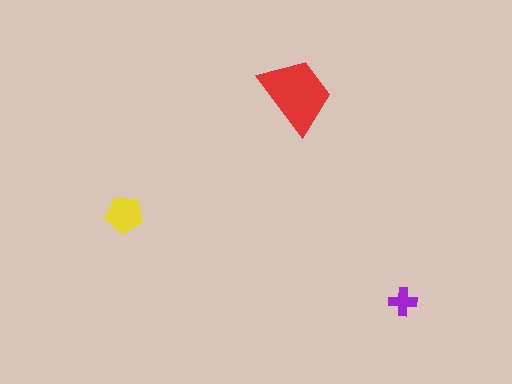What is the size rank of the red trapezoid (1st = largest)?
1st.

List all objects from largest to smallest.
The red trapezoid, the yellow pentagon, the purple cross.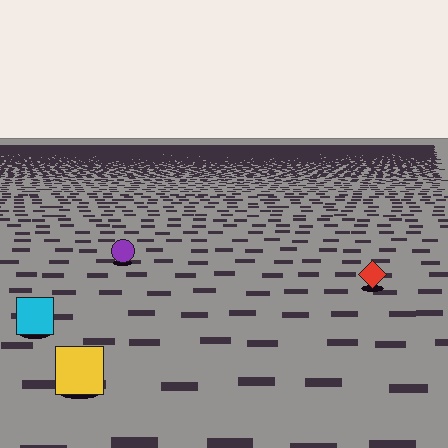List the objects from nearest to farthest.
From nearest to farthest: the yellow square, the cyan square, the red diamond, the purple circle.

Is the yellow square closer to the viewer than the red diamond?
Yes. The yellow square is closer — you can tell from the texture gradient: the ground texture is coarser near it.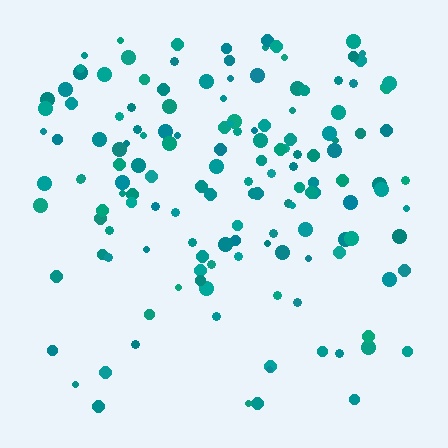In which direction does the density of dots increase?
From bottom to top, with the top side densest.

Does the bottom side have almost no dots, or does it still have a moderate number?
Still a moderate number, just noticeably fewer than the top.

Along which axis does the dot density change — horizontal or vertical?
Vertical.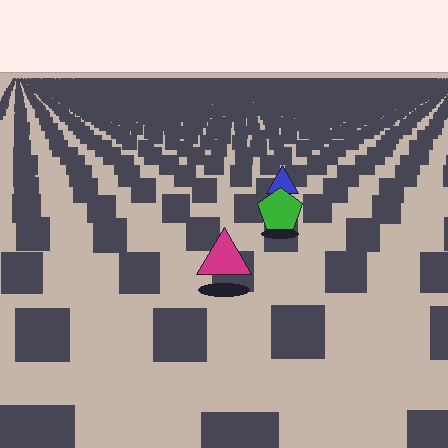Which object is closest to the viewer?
The magenta triangle is closest. The texture marks near it are larger and more spread out.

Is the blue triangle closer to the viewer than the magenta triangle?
No. The magenta triangle is closer — you can tell from the texture gradient: the ground texture is coarser near it.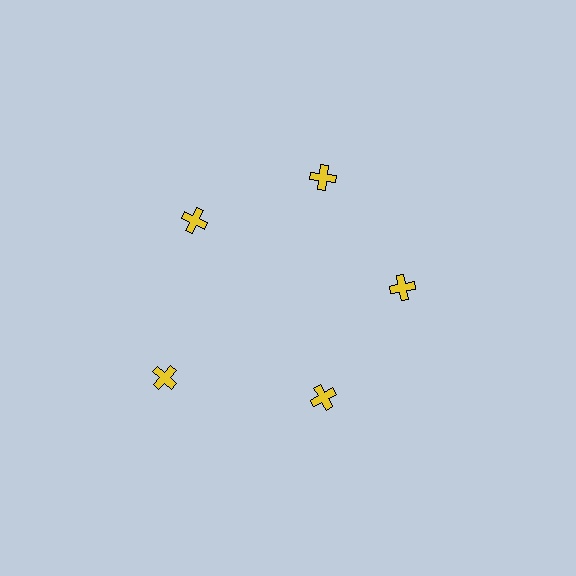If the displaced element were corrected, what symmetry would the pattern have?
It would have 5-fold rotational symmetry — the pattern would map onto itself every 72 degrees.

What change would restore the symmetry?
The symmetry would be restored by moving it inward, back onto the ring so that all 5 crosses sit at equal angles and equal distance from the center.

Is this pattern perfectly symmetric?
No. The 5 yellow crosses are arranged in a ring, but one element near the 8 o'clock position is pushed outward from the center, breaking the 5-fold rotational symmetry.